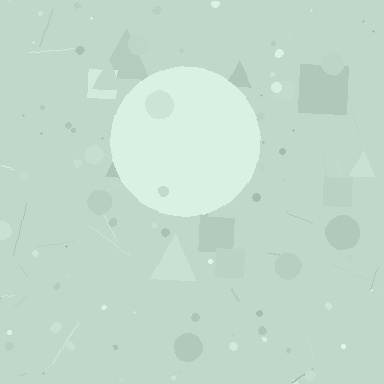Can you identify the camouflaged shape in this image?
The camouflaged shape is a circle.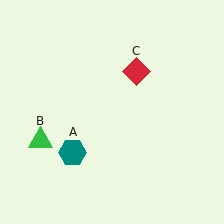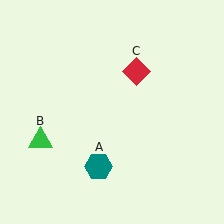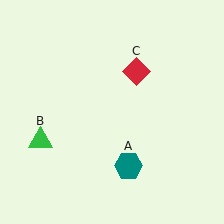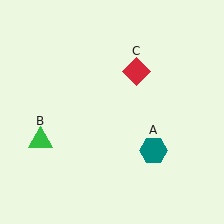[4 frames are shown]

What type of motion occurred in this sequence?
The teal hexagon (object A) rotated counterclockwise around the center of the scene.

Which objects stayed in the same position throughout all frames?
Green triangle (object B) and red diamond (object C) remained stationary.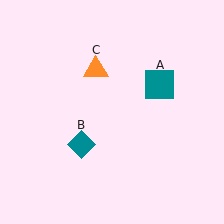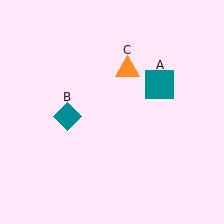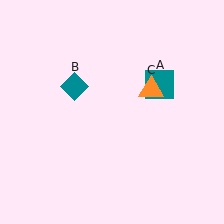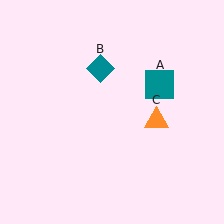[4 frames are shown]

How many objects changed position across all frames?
2 objects changed position: teal diamond (object B), orange triangle (object C).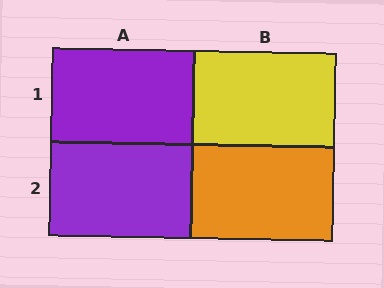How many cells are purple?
2 cells are purple.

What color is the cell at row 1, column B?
Yellow.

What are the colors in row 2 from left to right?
Purple, orange.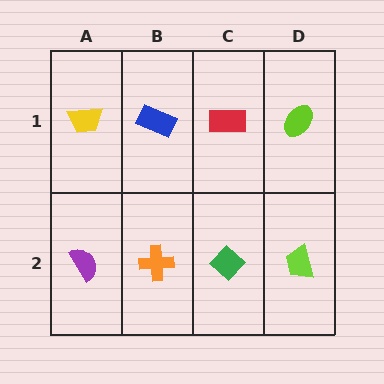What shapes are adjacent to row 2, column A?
A yellow trapezoid (row 1, column A), an orange cross (row 2, column B).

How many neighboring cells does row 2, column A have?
2.